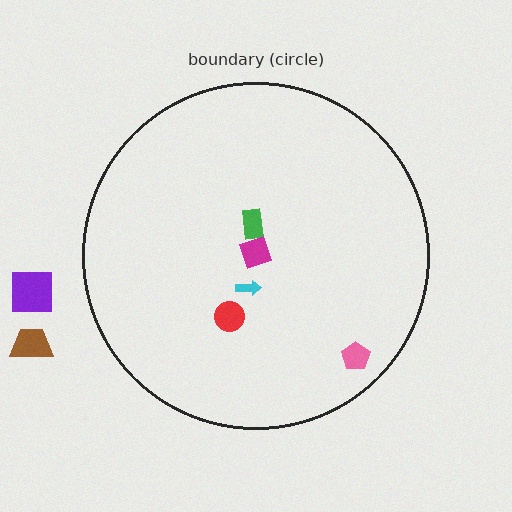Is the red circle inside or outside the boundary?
Inside.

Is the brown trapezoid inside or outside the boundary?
Outside.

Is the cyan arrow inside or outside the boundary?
Inside.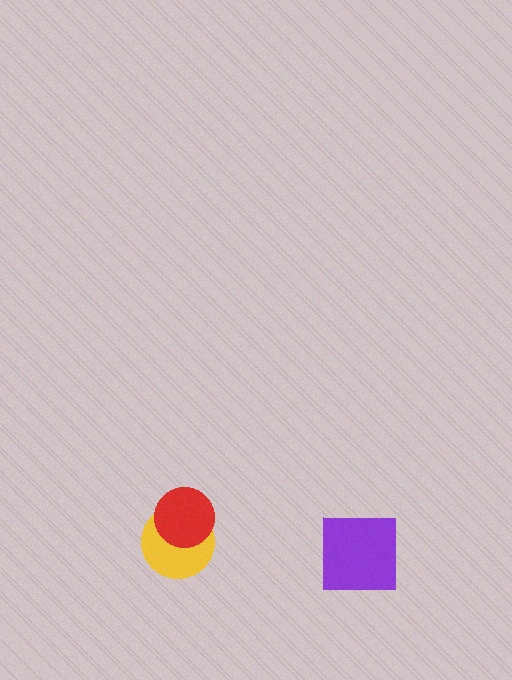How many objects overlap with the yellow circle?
1 object overlaps with the yellow circle.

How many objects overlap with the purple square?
0 objects overlap with the purple square.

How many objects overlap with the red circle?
1 object overlaps with the red circle.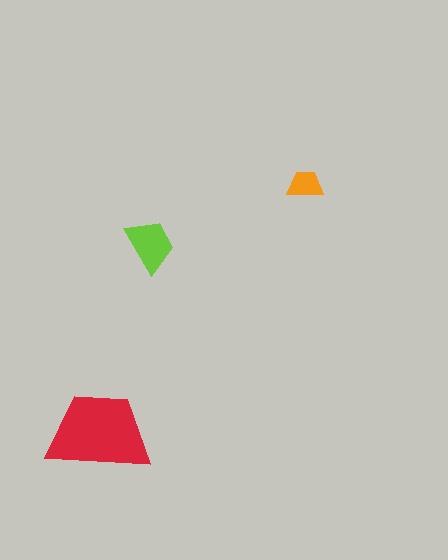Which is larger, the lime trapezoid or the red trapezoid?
The red one.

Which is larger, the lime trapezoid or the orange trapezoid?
The lime one.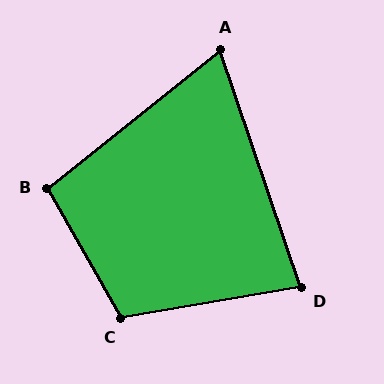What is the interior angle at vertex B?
Approximately 99 degrees (obtuse).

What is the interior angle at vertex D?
Approximately 81 degrees (acute).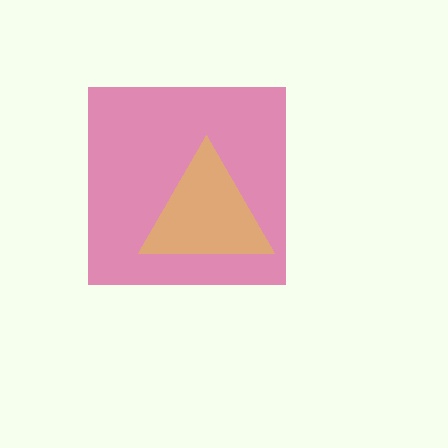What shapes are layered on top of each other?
The layered shapes are: a magenta square, a yellow triangle.